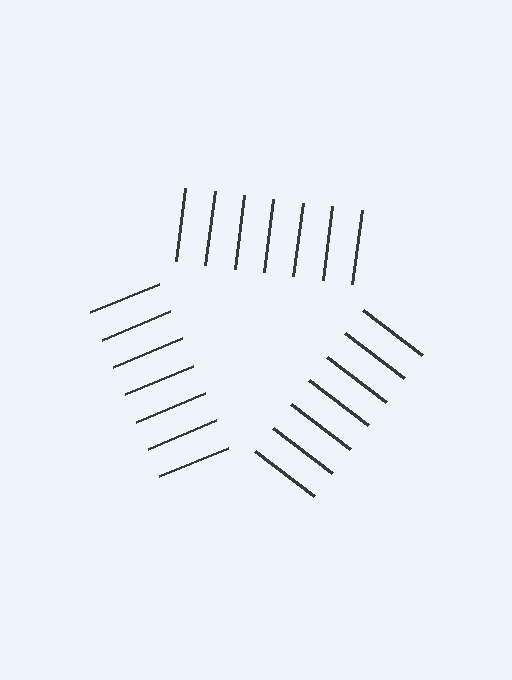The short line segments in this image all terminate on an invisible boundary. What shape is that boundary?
An illusory triangle — the line segments terminate on its edges but no continuous stroke is drawn.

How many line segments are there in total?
21 — 7 along each of the 3 edges.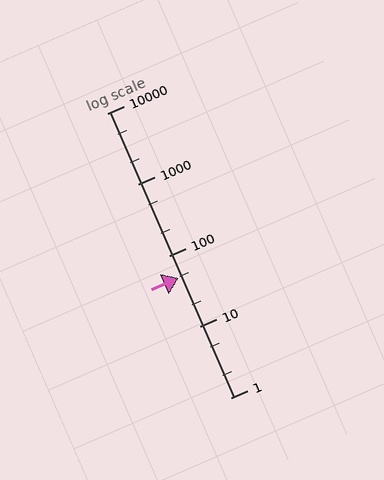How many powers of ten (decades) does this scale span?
The scale spans 4 decades, from 1 to 10000.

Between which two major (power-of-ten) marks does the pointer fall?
The pointer is between 10 and 100.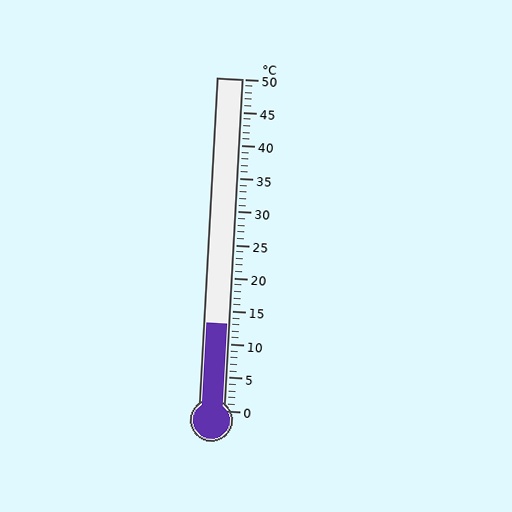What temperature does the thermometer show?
The thermometer shows approximately 13°C.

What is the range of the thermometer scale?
The thermometer scale ranges from 0°C to 50°C.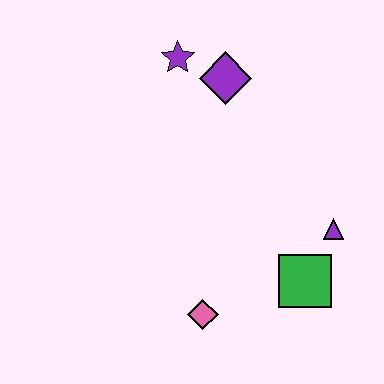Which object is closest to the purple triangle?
The green square is closest to the purple triangle.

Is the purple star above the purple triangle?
Yes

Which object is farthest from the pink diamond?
The purple star is farthest from the pink diamond.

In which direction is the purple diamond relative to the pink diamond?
The purple diamond is above the pink diamond.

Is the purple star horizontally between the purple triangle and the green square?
No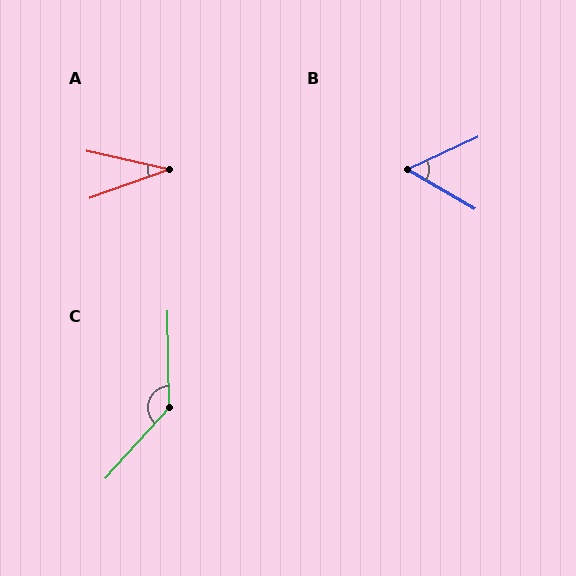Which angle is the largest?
C, at approximately 137 degrees.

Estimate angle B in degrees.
Approximately 55 degrees.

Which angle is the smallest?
A, at approximately 32 degrees.